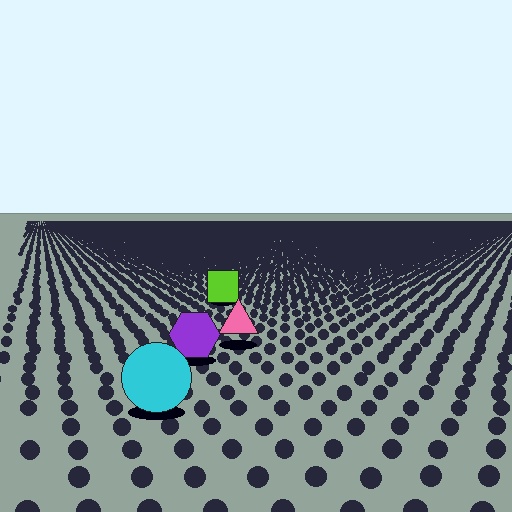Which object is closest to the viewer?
The cyan circle is closest. The texture marks near it are larger and more spread out.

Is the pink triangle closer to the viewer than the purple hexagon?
No. The purple hexagon is closer — you can tell from the texture gradient: the ground texture is coarser near it.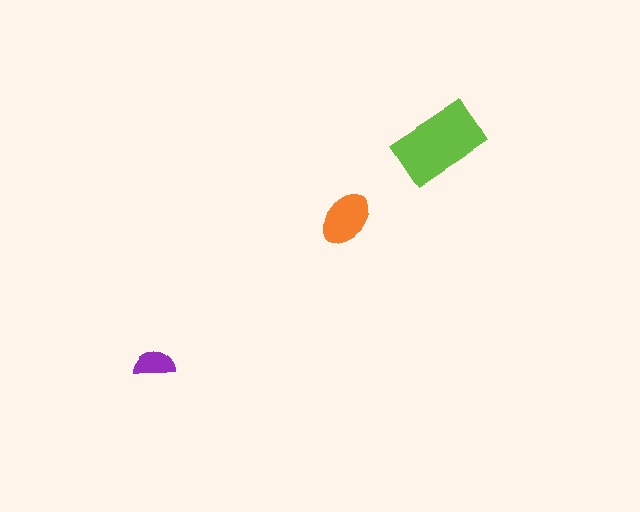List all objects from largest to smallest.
The lime rectangle, the orange ellipse, the purple semicircle.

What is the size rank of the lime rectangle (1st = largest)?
1st.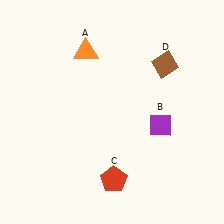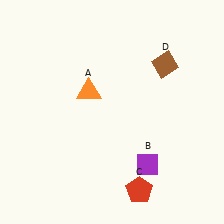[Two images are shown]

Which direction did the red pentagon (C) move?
The red pentagon (C) moved right.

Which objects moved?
The objects that moved are: the orange triangle (A), the purple diamond (B), the red pentagon (C).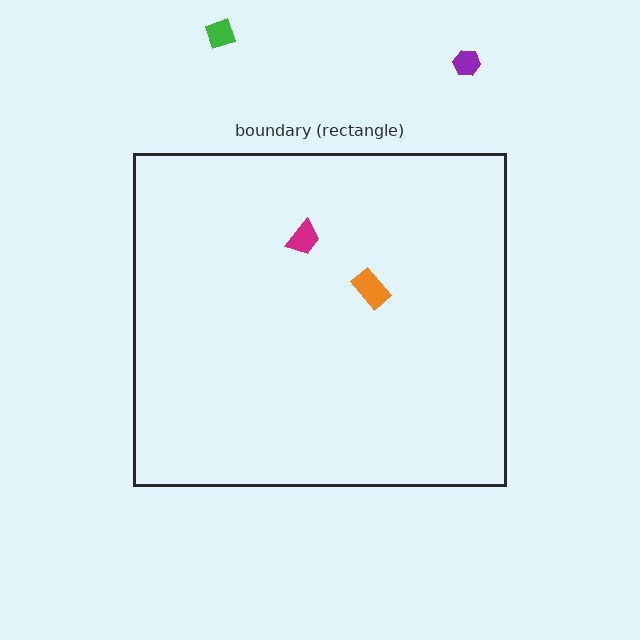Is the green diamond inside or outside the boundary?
Outside.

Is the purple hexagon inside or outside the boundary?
Outside.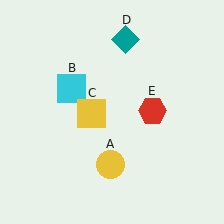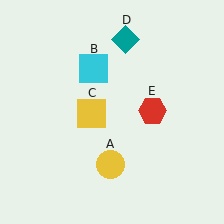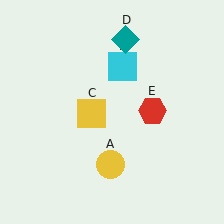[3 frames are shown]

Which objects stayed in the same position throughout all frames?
Yellow circle (object A) and yellow square (object C) and teal diamond (object D) and red hexagon (object E) remained stationary.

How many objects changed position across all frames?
1 object changed position: cyan square (object B).